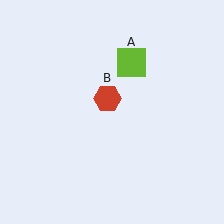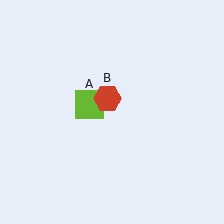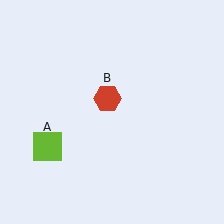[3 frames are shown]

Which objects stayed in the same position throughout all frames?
Red hexagon (object B) remained stationary.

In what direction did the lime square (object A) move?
The lime square (object A) moved down and to the left.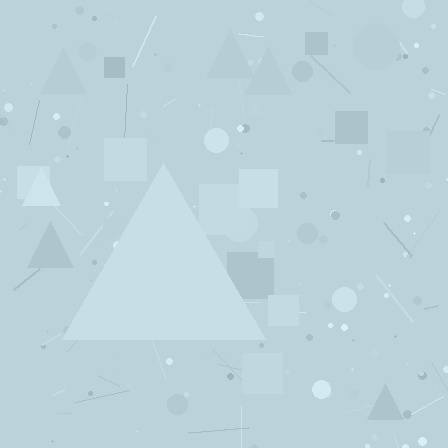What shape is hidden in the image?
A triangle is hidden in the image.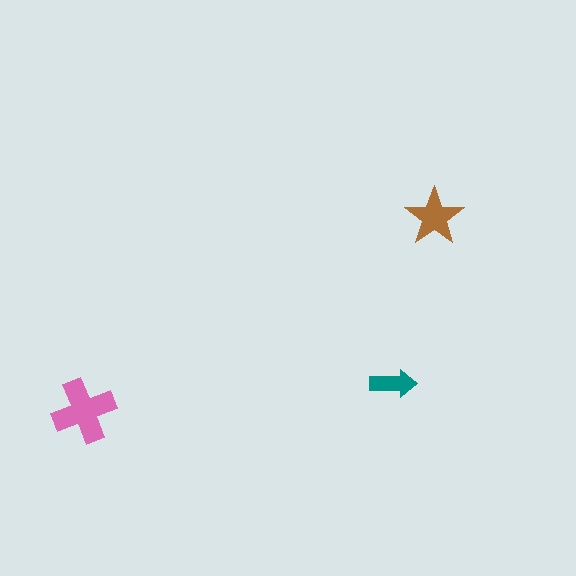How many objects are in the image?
There are 3 objects in the image.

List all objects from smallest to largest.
The teal arrow, the brown star, the pink cross.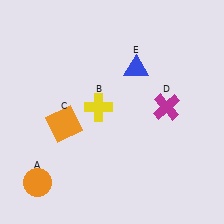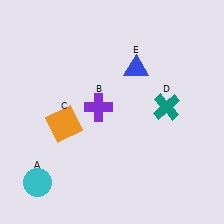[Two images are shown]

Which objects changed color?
A changed from orange to cyan. B changed from yellow to purple. D changed from magenta to teal.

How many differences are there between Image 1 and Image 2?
There are 3 differences between the two images.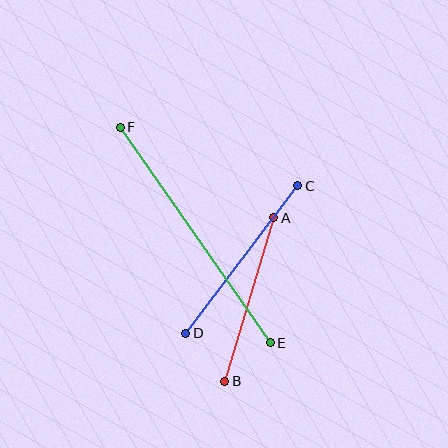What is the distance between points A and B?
The distance is approximately 171 pixels.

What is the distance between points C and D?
The distance is approximately 185 pixels.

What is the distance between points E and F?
The distance is approximately 263 pixels.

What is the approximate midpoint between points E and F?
The midpoint is at approximately (195, 235) pixels.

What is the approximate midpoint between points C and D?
The midpoint is at approximately (242, 259) pixels.